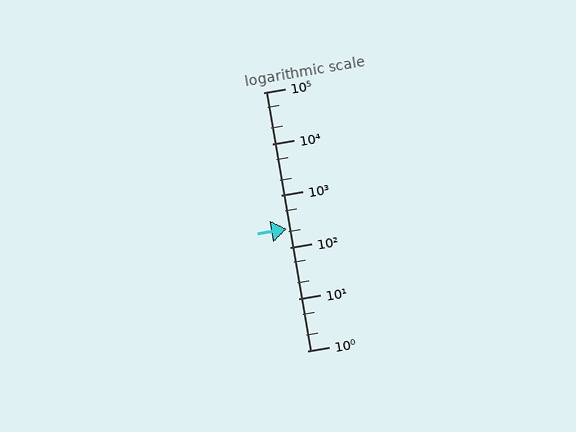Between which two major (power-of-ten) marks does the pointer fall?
The pointer is between 100 and 1000.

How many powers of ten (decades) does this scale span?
The scale spans 5 decades, from 1 to 100000.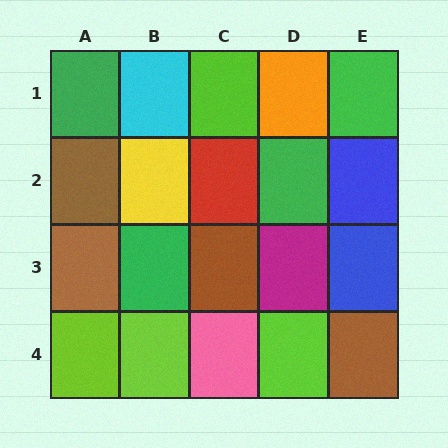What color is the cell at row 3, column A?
Brown.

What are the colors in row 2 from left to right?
Brown, yellow, red, green, blue.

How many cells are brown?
4 cells are brown.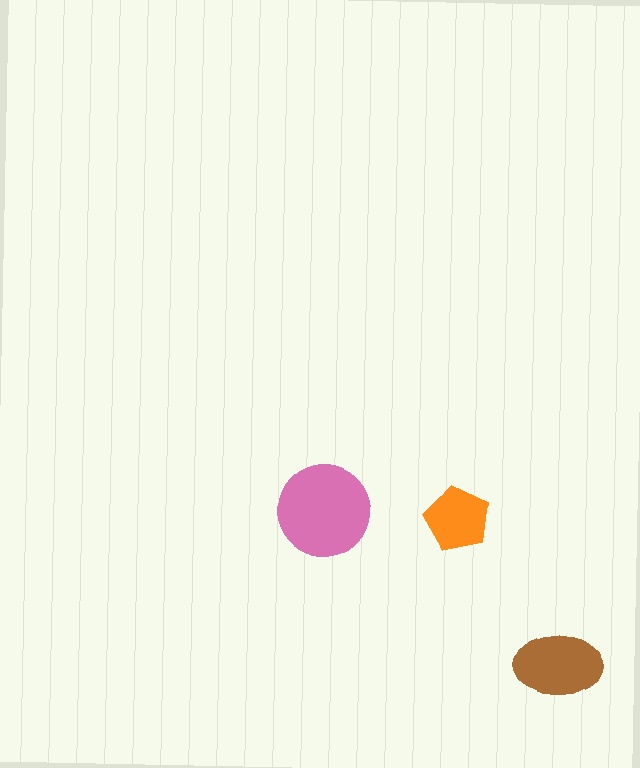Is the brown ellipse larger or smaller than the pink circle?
Smaller.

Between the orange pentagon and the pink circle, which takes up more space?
The pink circle.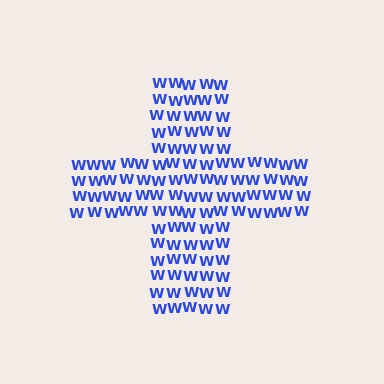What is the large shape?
The large shape is a cross.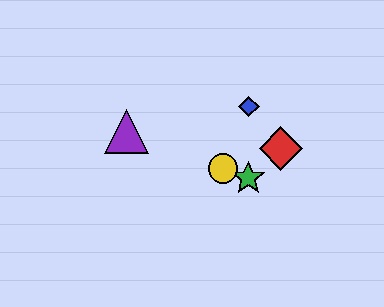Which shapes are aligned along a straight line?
The green star, the yellow circle, the purple triangle are aligned along a straight line.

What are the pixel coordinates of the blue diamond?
The blue diamond is at (249, 107).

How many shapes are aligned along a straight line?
3 shapes (the green star, the yellow circle, the purple triangle) are aligned along a straight line.